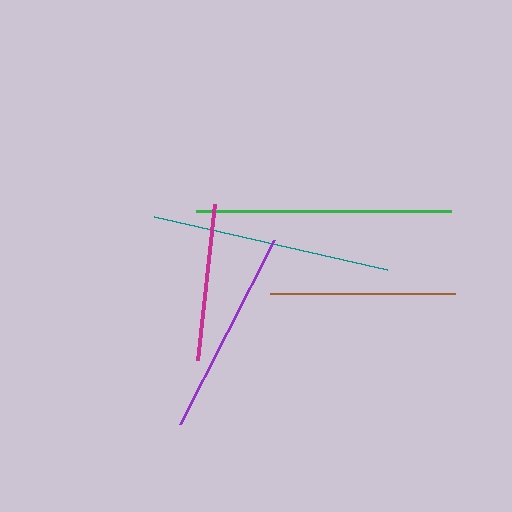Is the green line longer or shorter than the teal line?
The green line is longer than the teal line.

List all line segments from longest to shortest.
From longest to shortest: green, teal, purple, brown, magenta.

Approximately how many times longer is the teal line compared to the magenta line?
The teal line is approximately 1.5 times the length of the magenta line.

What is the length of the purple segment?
The purple segment is approximately 206 pixels long.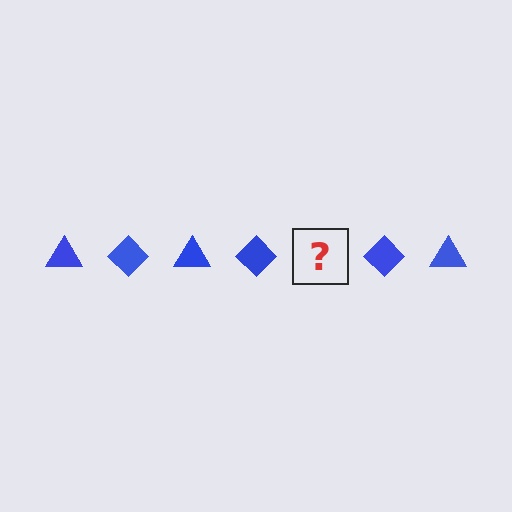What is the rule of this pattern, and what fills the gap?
The rule is that the pattern cycles through triangle, diamond shapes in blue. The gap should be filled with a blue triangle.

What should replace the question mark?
The question mark should be replaced with a blue triangle.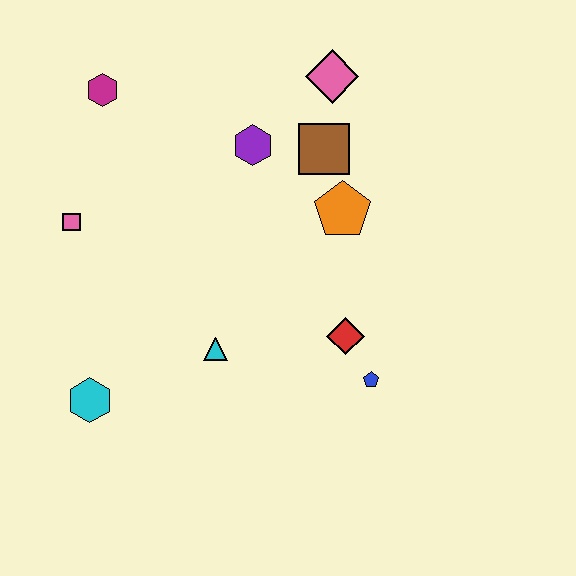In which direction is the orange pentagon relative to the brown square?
The orange pentagon is below the brown square.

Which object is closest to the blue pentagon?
The red diamond is closest to the blue pentagon.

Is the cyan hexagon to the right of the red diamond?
No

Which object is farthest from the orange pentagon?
The cyan hexagon is farthest from the orange pentagon.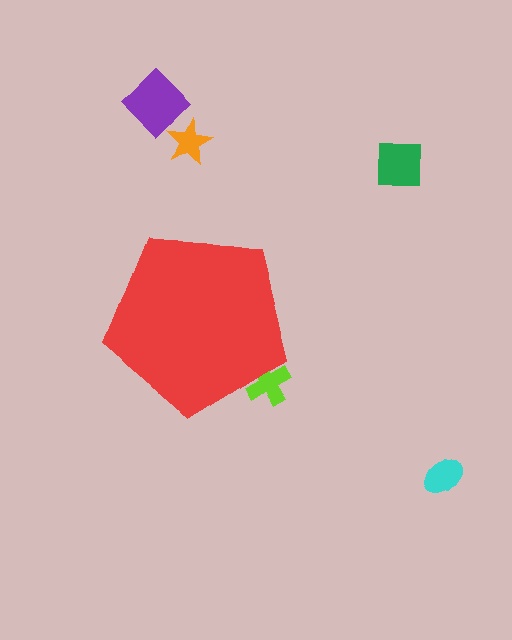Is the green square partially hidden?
No, the green square is fully visible.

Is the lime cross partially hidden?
Yes, the lime cross is partially hidden behind the red pentagon.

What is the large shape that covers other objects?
A red pentagon.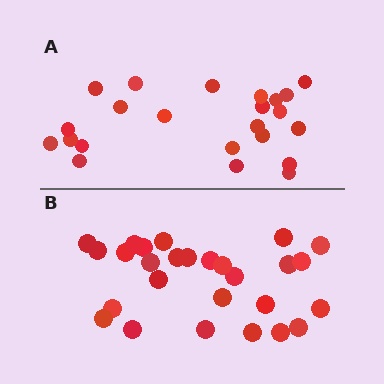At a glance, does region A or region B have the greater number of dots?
Region B (the bottom region) has more dots.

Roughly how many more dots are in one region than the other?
Region B has about 4 more dots than region A.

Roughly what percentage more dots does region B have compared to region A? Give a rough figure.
About 15% more.